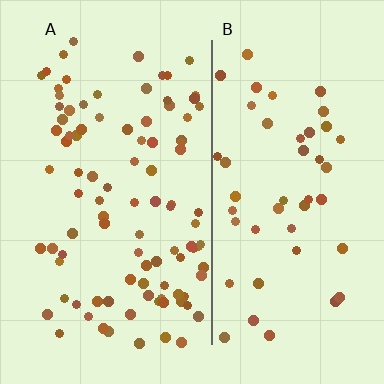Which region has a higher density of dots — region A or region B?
A (the left).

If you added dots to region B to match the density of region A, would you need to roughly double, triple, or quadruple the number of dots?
Approximately double.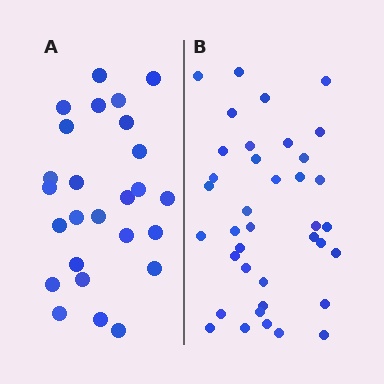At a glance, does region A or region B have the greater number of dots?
Region B (the right region) has more dots.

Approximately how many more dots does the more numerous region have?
Region B has roughly 12 or so more dots than region A.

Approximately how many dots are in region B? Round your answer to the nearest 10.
About 40 dots. (The exact count is 38, which rounds to 40.)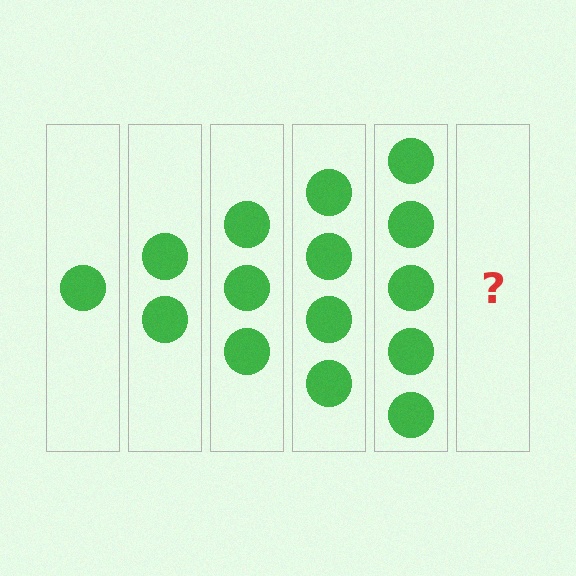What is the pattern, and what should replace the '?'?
The pattern is that each step adds one more circle. The '?' should be 6 circles.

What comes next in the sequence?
The next element should be 6 circles.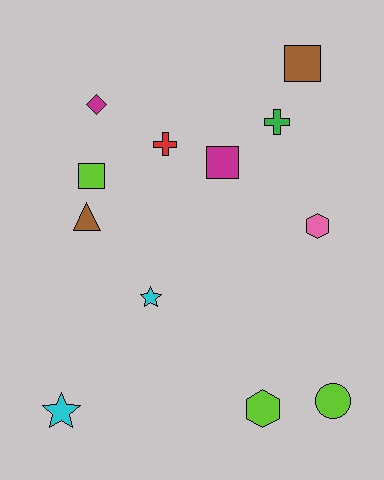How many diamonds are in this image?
There is 1 diamond.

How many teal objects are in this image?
There are no teal objects.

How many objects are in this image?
There are 12 objects.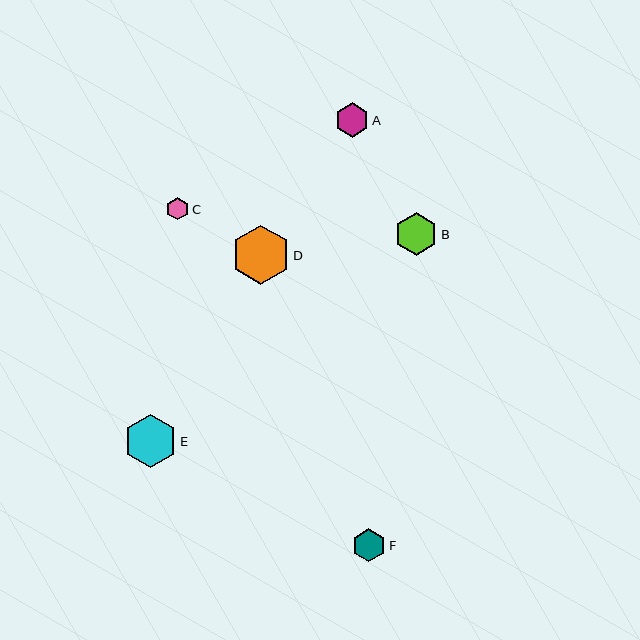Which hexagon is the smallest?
Hexagon C is the smallest with a size of approximately 22 pixels.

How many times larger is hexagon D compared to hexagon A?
Hexagon D is approximately 1.7 times the size of hexagon A.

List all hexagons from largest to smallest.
From largest to smallest: D, E, B, A, F, C.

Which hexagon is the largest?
Hexagon D is the largest with a size of approximately 59 pixels.